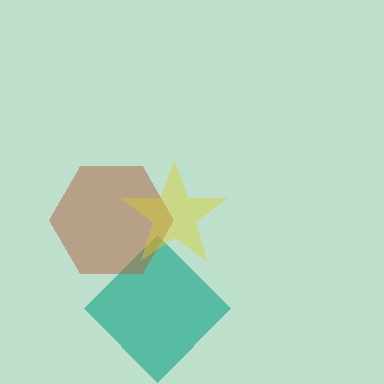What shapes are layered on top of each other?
The layered shapes are: a teal diamond, a brown hexagon, a yellow star.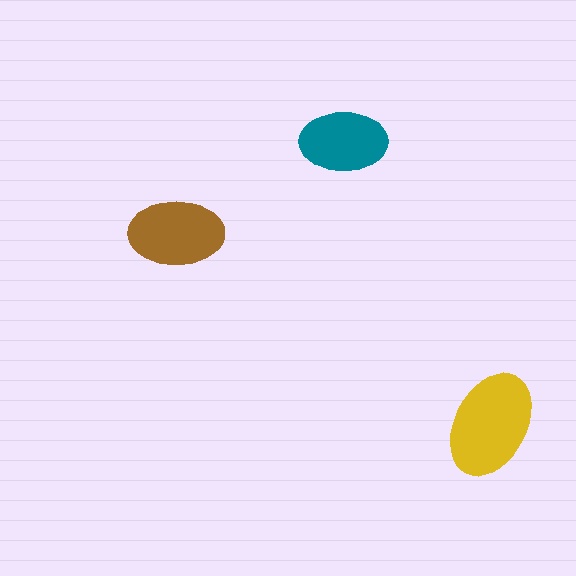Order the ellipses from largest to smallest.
the yellow one, the brown one, the teal one.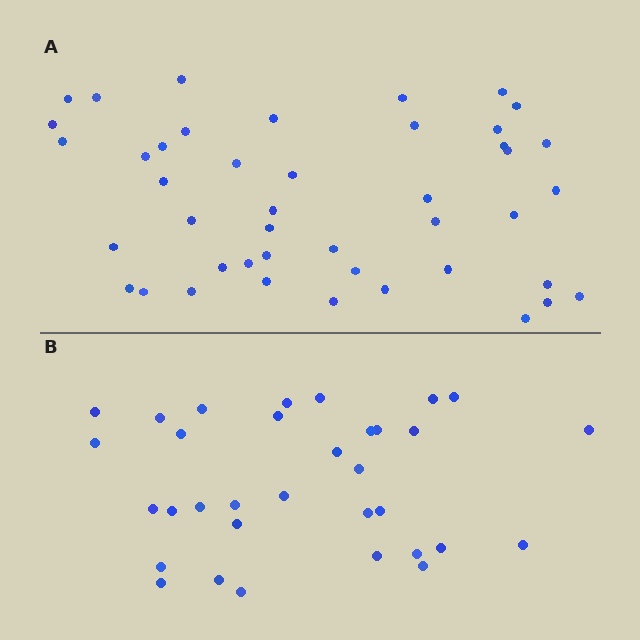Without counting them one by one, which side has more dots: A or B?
Region A (the top region) has more dots.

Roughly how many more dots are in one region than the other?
Region A has roughly 12 or so more dots than region B.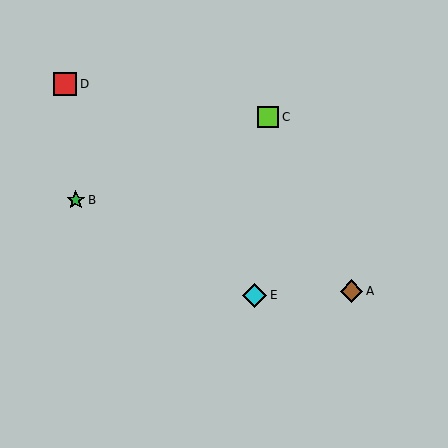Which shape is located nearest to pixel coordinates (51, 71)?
The red square (labeled D) at (65, 84) is nearest to that location.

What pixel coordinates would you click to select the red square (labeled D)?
Click at (65, 84) to select the red square D.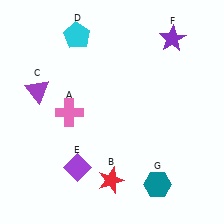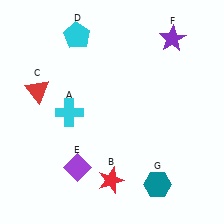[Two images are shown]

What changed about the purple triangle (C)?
In Image 1, C is purple. In Image 2, it changed to red.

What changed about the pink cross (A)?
In Image 1, A is pink. In Image 2, it changed to cyan.